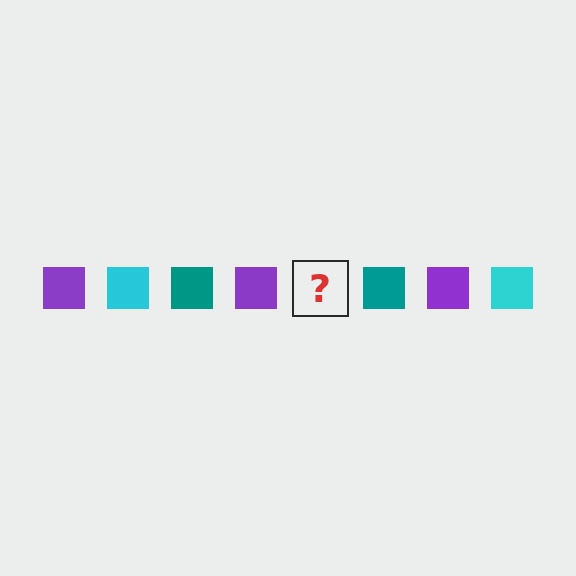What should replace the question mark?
The question mark should be replaced with a cyan square.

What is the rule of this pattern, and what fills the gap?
The rule is that the pattern cycles through purple, cyan, teal squares. The gap should be filled with a cyan square.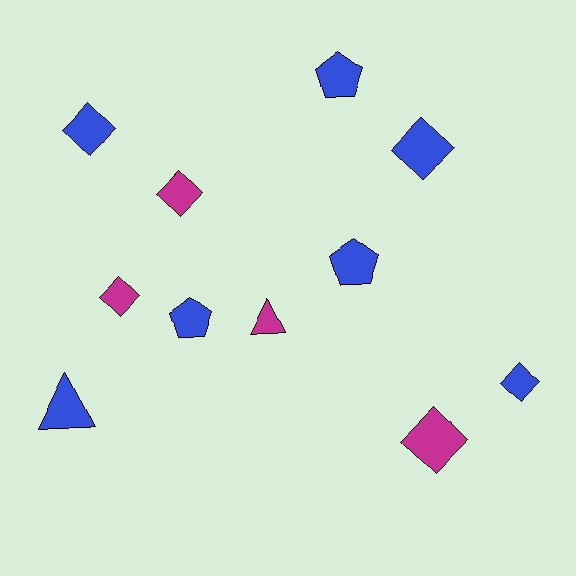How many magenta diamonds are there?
There are 3 magenta diamonds.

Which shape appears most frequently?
Diamond, with 6 objects.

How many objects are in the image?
There are 11 objects.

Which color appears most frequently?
Blue, with 7 objects.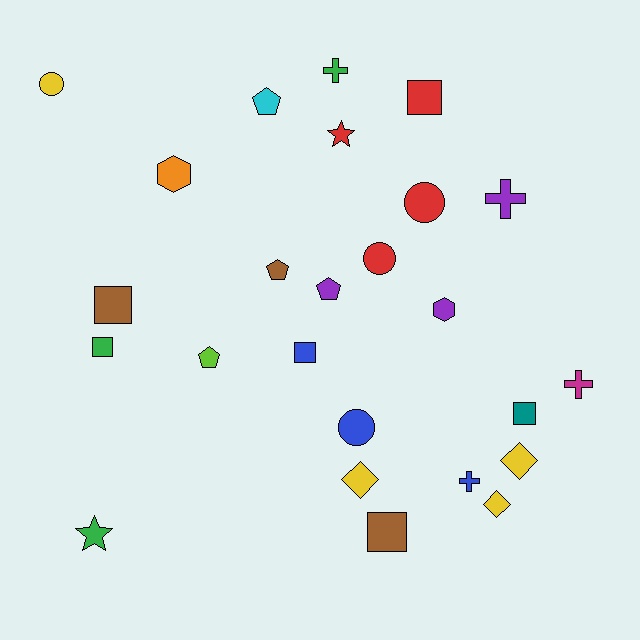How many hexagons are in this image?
There are 2 hexagons.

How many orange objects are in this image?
There is 1 orange object.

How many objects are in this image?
There are 25 objects.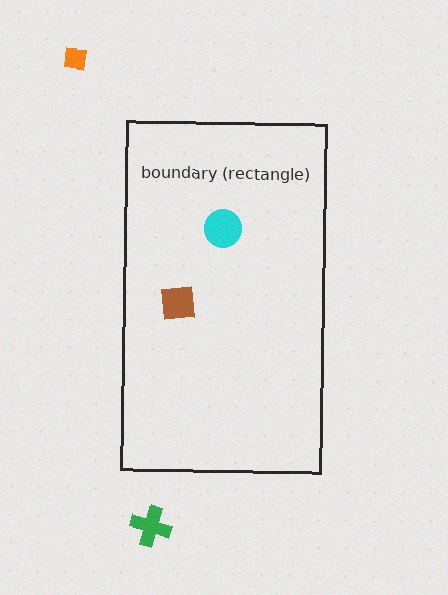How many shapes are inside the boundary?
2 inside, 2 outside.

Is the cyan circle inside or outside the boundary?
Inside.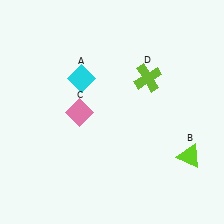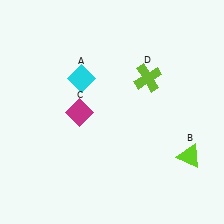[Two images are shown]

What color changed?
The diamond (C) changed from pink in Image 1 to magenta in Image 2.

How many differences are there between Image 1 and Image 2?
There is 1 difference between the two images.